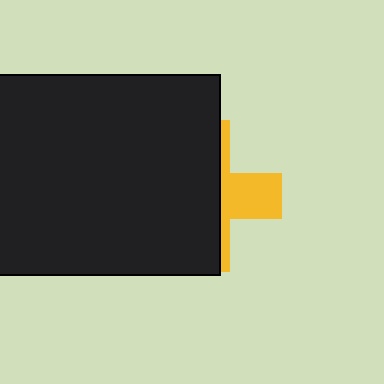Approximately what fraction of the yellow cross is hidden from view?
Roughly 70% of the yellow cross is hidden behind the black rectangle.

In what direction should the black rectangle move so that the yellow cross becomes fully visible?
The black rectangle should move left. That is the shortest direction to clear the overlap and leave the yellow cross fully visible.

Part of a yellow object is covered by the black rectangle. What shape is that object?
It is a cross.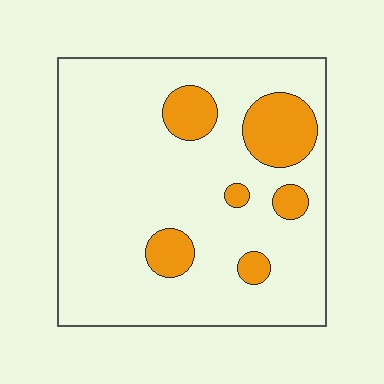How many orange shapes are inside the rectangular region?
6.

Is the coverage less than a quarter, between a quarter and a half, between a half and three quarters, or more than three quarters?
Less than a quarter.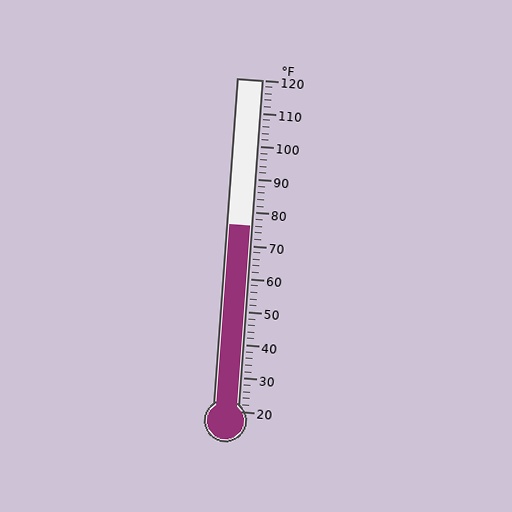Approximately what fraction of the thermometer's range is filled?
The thermometer is filled to approximately 55% of its range.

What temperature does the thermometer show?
The thermometer shows approximately 76°F.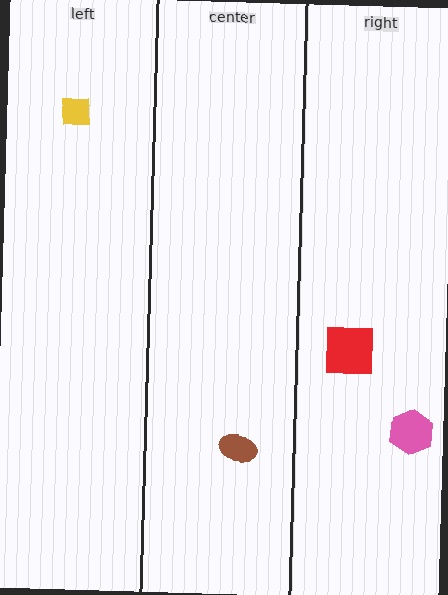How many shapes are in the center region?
1.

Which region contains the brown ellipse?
The center region.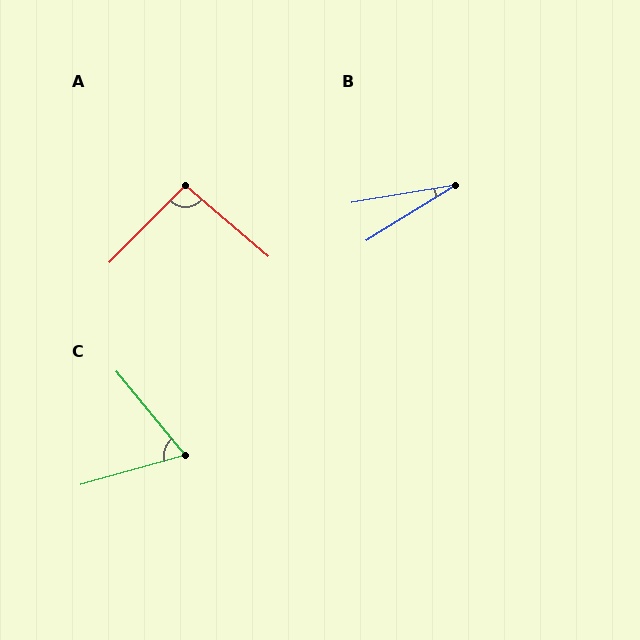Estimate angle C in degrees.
Approximately 67 degrees.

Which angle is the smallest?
B, at approximately 22 degrees.